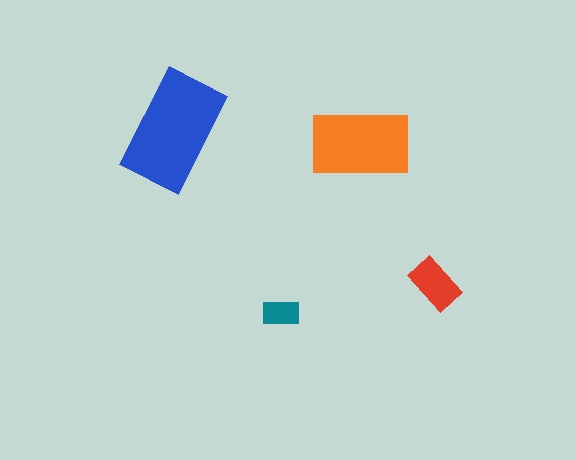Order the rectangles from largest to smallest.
the blue one, the orange one, the red one, the teal one.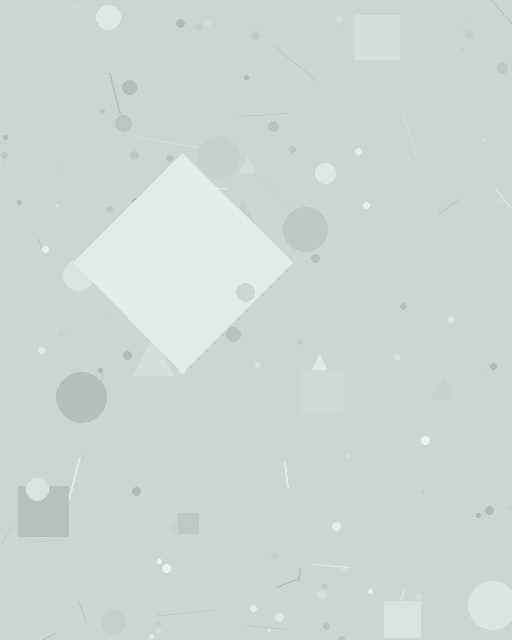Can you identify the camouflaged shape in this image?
The camouflaged shape is a diamond.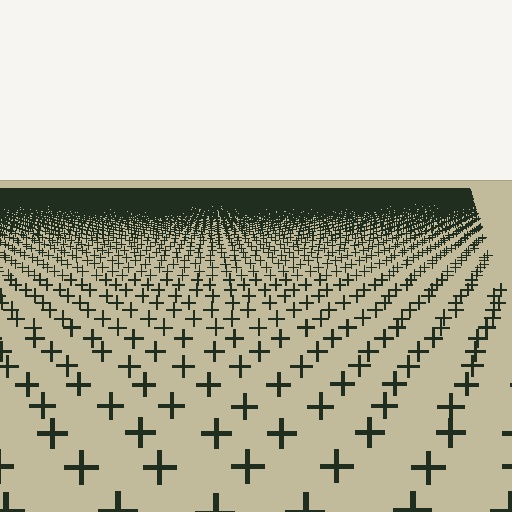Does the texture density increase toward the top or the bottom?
Density increases toward the top.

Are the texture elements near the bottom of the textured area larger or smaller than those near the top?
Larger. Near the bottom, elements are closer to the viewer and appear at a bigger on-screen size.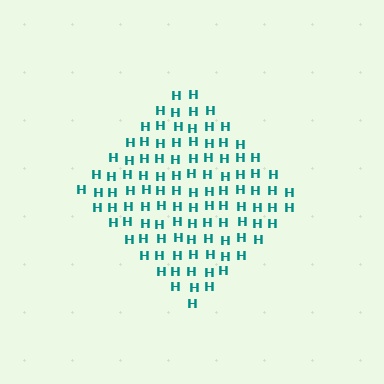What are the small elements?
The small elements are letter H's.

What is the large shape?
The large shape is a diamond.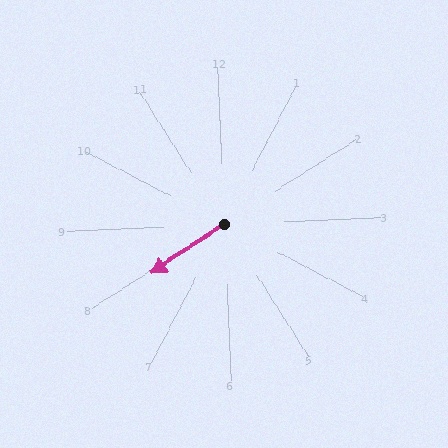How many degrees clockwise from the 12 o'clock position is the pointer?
Approximately 239 degrees.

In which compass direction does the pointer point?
Southwest.